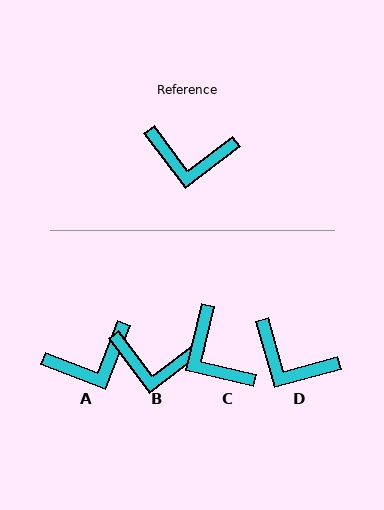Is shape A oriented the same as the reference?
No, it is off by about 32 degrees.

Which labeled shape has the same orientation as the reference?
B.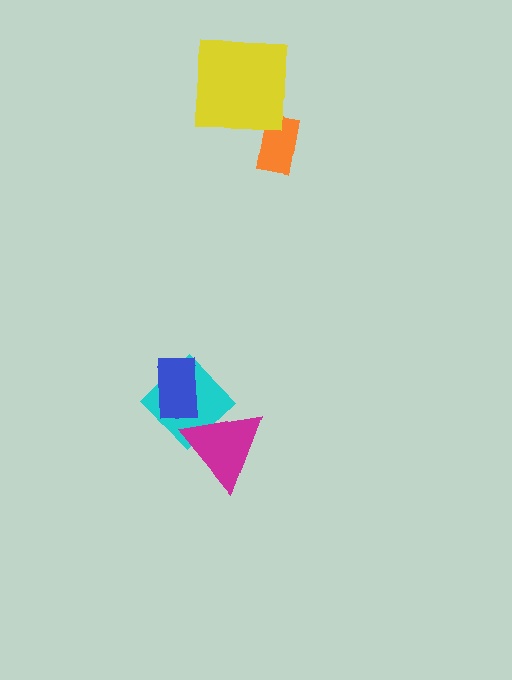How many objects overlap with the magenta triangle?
1 object overlaps with the magenta triangle.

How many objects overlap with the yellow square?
0 objects overlap with the yellow square.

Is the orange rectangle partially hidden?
No, no other shape covers it.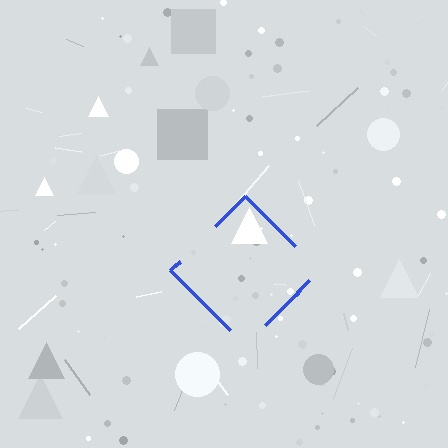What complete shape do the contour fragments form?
The contour fragments form a diamond.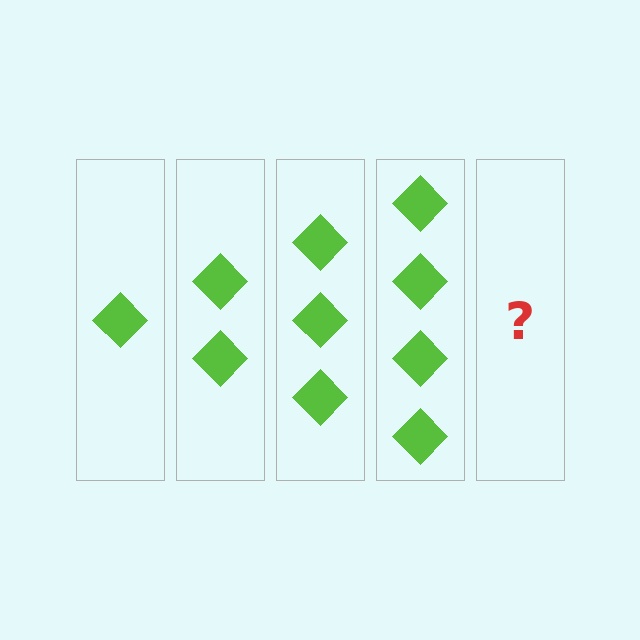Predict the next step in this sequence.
The next step is 5 diamonds.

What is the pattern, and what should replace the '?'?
The pattern is that each step adds one more diamond. The '?' should be 5 diamonds.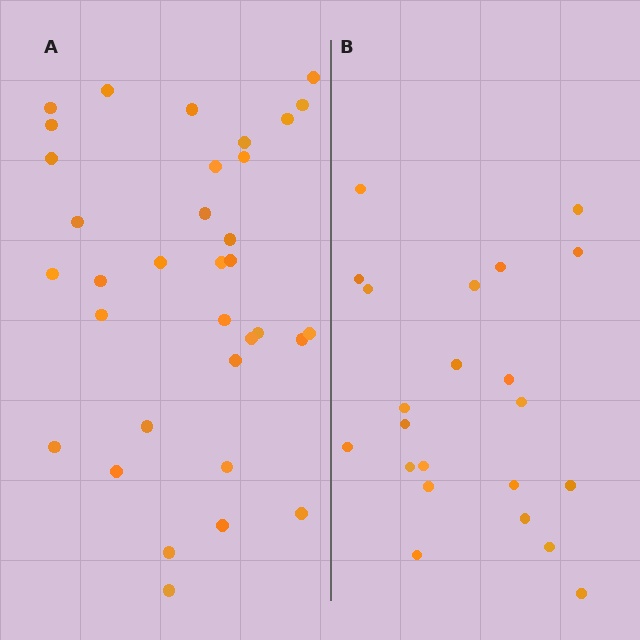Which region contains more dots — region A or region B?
Region A (the left region) has more dots.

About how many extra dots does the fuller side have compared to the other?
Region A has roughly 12 or so more dots than region B.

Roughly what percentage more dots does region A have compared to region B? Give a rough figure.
About 55% more.